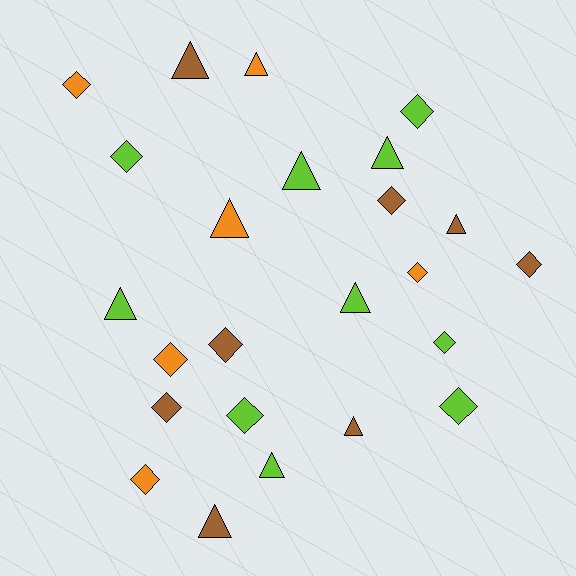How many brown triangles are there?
There are 4 brown triangles.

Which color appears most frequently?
Lime, with 10 objects.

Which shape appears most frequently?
Diamond, with 13 objects.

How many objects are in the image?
There are 24 objects.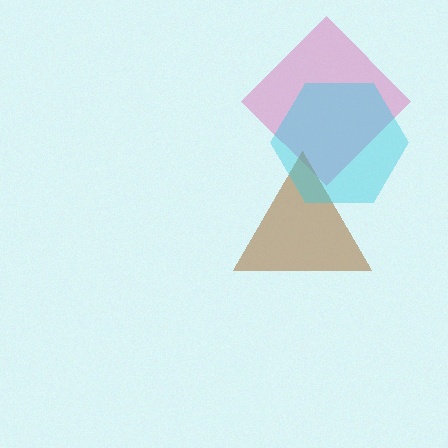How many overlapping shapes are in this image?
There are 3 overlapping shapes in the image.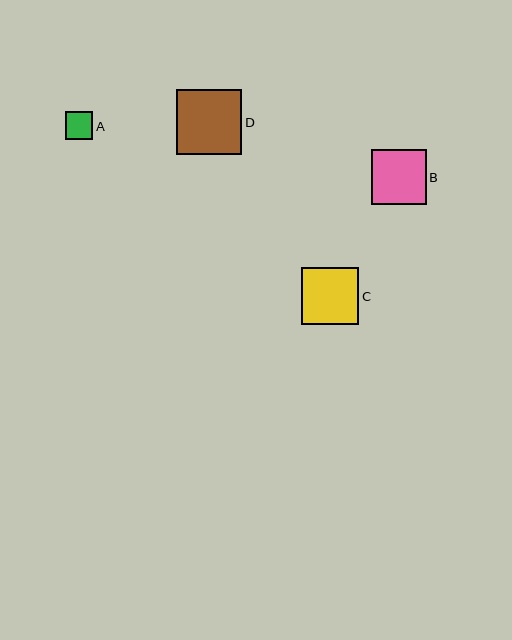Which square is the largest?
Square D is the largest with a size of approximately 65 pixels.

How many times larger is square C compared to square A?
Square C is approximately 2.1 times the size of square A.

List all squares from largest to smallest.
From largest to smallest: D, C, B, A.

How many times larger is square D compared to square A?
Square D is approximately 2.4 times the size of square A.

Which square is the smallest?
Square A is the smallest with a size of approximately 27 pixels.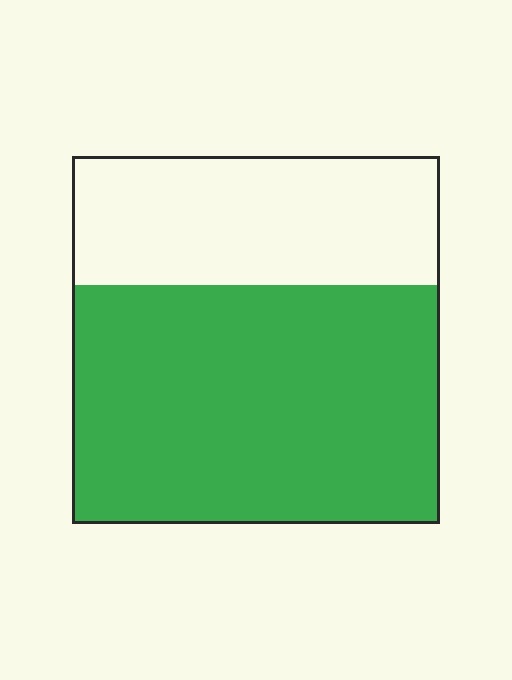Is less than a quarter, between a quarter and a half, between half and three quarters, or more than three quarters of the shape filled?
Between half and three quarters.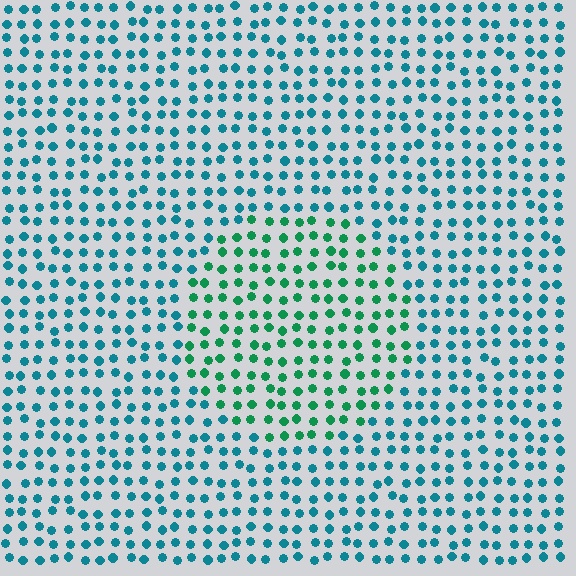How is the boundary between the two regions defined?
The boundary is defined purely by a slight shift in hue (about 38 degrees). Spacing, size, and orientation are identical on both sides.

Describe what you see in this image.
The image is filled with small teal elements in a uniform arrangement. A circle-shaped region is visible where the elements are tinted to a slightly different hue, forming a subtle color boundary.